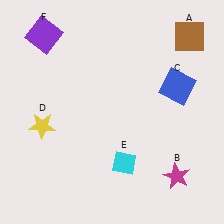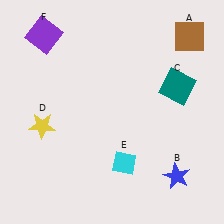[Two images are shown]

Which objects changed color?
B changed from magenta to blue. C changed from blue to teal.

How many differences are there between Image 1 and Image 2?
There are 2 differences between the two images.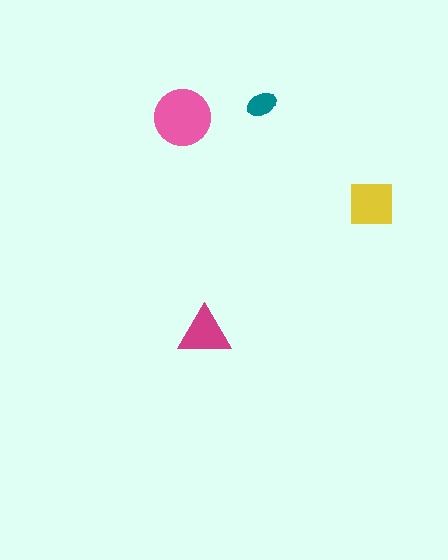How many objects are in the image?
There are 4 objects in the image.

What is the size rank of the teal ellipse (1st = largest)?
4th.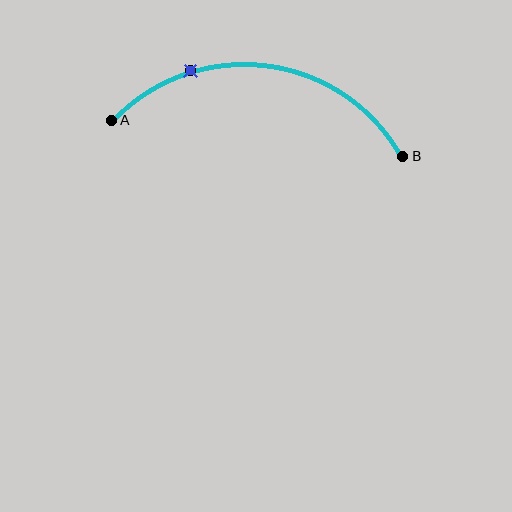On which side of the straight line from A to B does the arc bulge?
The arc bulges above the straight line connecting A and B.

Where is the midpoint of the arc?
The arc midpoint is the point on the curve farthest from the straight line joining A and B. It sits above that line.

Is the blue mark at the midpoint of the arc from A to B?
No. The blue mark lies on the arc but is closer to endpoint A. The arc midpoint would be at the point on the curve equidistant along the arc from both A and B.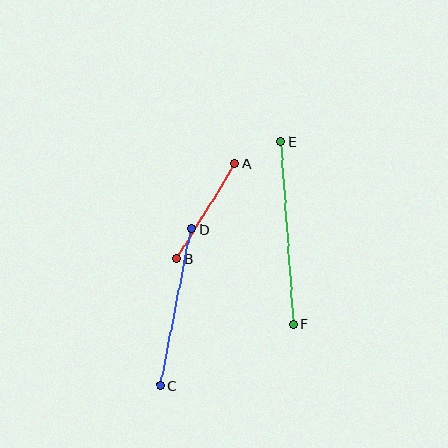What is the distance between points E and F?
The distance is approximately 182 pixels.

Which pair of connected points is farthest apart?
Points E and F are farthest apart.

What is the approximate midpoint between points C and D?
The midpoint is at approximately (176, 307) pixels.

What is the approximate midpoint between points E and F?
The midpoint is at approximately (287, 233) pixels.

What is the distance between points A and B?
The distance is approximately 112 pixels.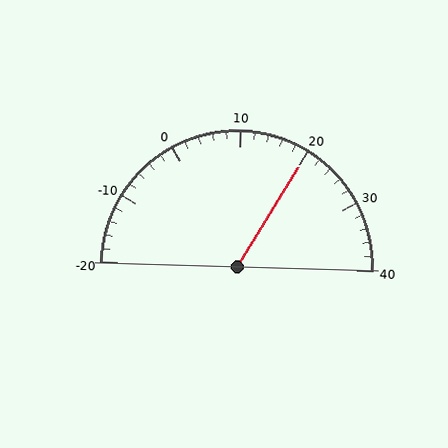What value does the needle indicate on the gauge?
The needle indicates approximately 20.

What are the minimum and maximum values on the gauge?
The gauge ranges from -20 to 40.